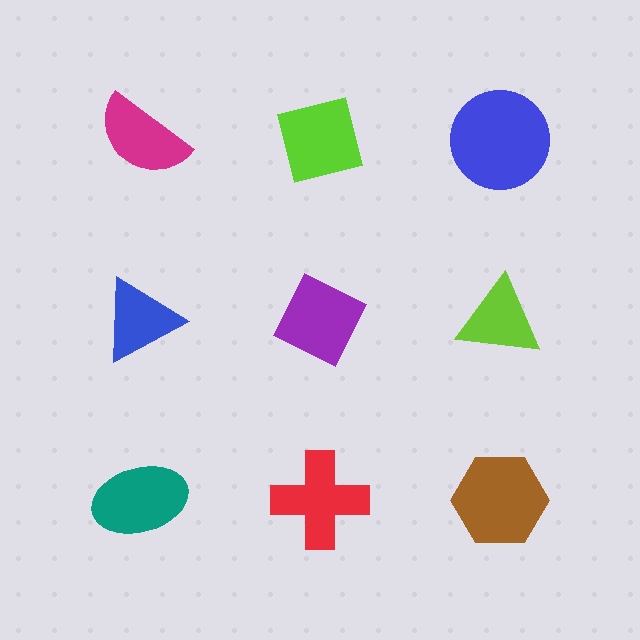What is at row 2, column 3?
A lime triangle.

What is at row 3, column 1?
A teal ellipse.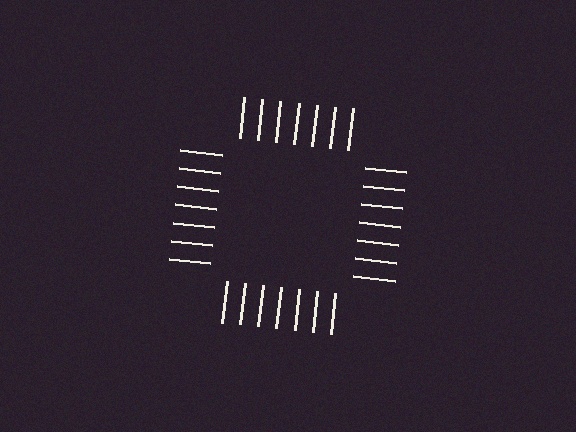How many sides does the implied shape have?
4 sides — the line-ends trace a square.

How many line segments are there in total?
28 — 7 along each of the 4 edges.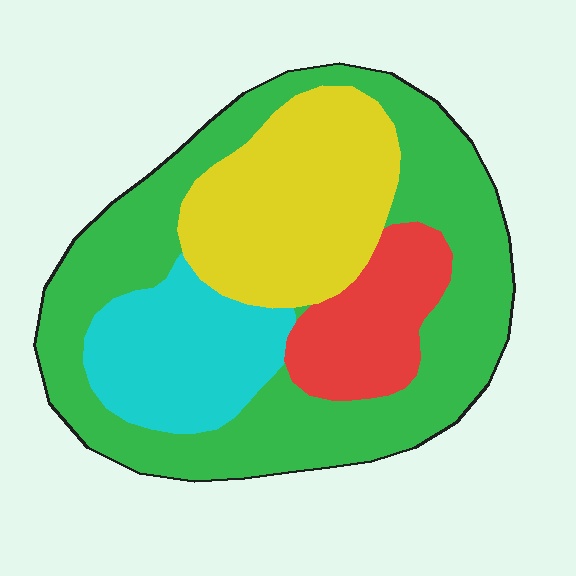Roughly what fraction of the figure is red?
Red takes up about one eighth (1/8) of the figure.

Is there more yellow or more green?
Green.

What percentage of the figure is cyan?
Cyan covers 16% of the figure.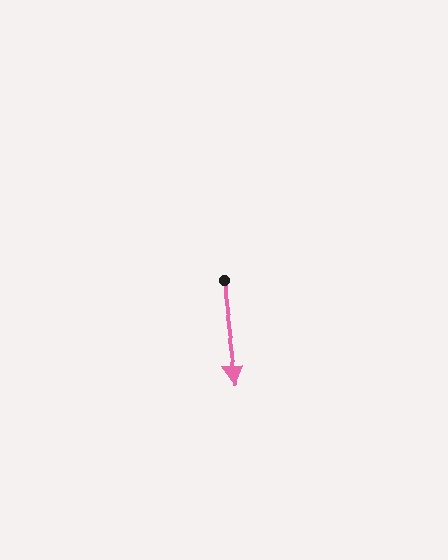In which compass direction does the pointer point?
South.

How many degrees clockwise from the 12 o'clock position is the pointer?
Approximately 172 degrees.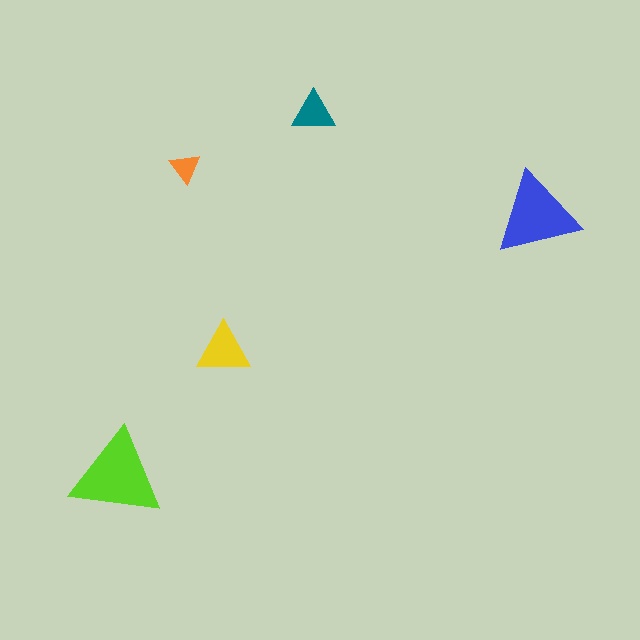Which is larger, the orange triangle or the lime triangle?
The lime one.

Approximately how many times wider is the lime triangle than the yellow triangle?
About 1.5 times wider.